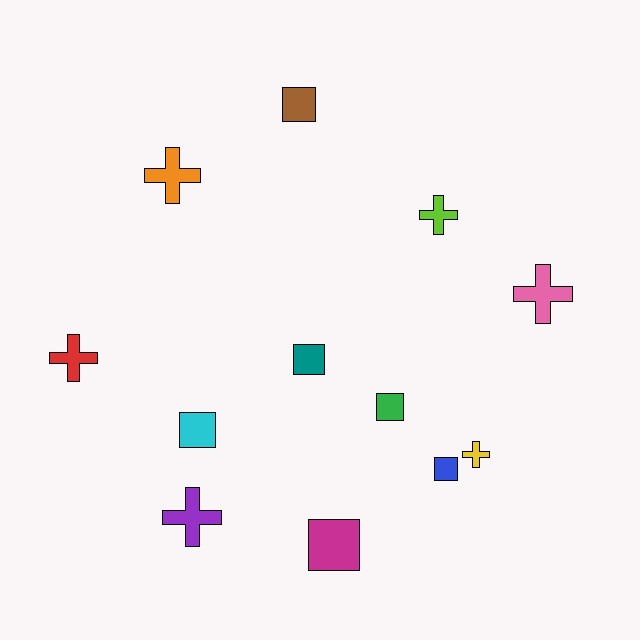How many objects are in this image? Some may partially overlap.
There are 12 objects.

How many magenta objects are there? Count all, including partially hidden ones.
There is 1 magenta object.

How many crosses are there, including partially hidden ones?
There are 6 crosses.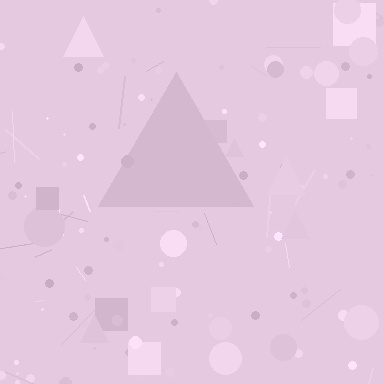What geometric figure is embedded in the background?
A triangle is embedded in the background.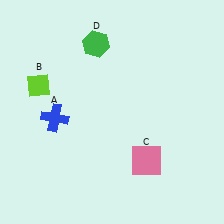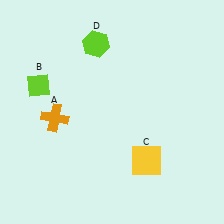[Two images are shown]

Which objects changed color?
A changed from blue to orange. C changed from pink to yellow. D changed from green to lime.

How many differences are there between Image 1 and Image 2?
There are 3 differences between the two images.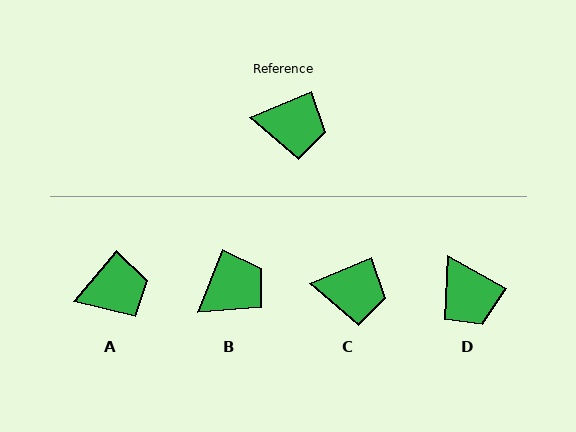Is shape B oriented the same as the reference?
No, it is off by about 45 degrees.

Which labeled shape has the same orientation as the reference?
C.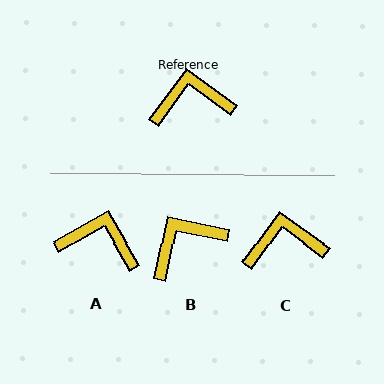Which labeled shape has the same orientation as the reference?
C.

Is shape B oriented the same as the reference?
No, it is off by about 24 degrees.